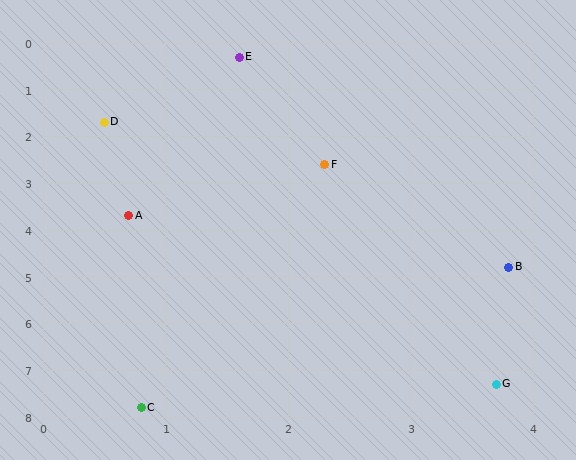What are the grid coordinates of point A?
Point A is at approximately (0.7, 3.7).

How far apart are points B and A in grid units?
Points B and A are about 3.3 grid units apart.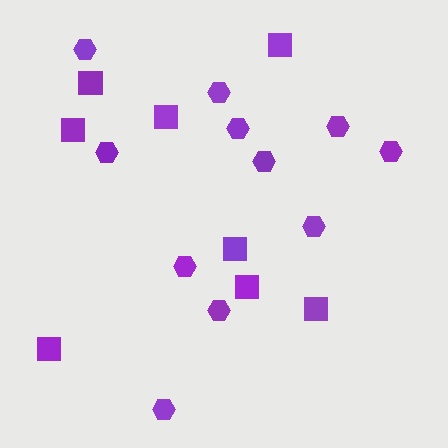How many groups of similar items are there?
There are 2 groups: one group of hexagons (11) and one group of squares (8).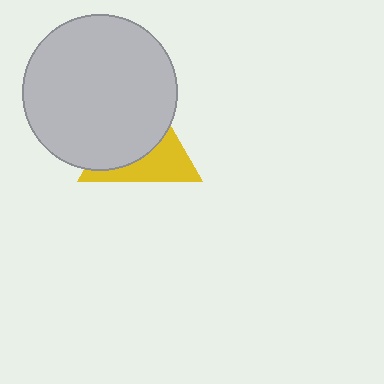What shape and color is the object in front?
The object in front is a light gray circle.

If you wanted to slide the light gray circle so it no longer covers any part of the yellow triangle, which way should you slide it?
Slide it toward the upper-left — that is the most direct way to separate the two shapes.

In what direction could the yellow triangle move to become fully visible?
The yellow triangle could move toward the lower-right. That would shift it out from behind the light gray circle entirely.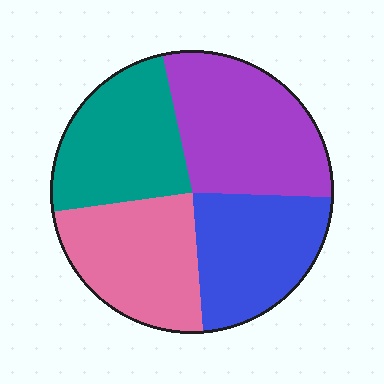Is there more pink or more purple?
Purple.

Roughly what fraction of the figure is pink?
Pink takes up between a sixth and a third of the figure.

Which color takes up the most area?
Purple, at roughly 30%.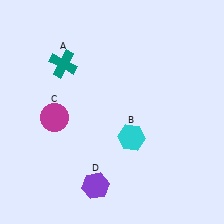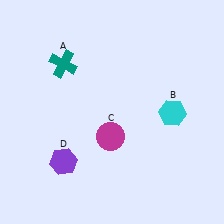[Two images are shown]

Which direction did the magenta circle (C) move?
The magenta circle (C) moved right.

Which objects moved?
The objects that moved are: the cyan hexagon (B), the magenta circle (C), the purple hexagon (D).